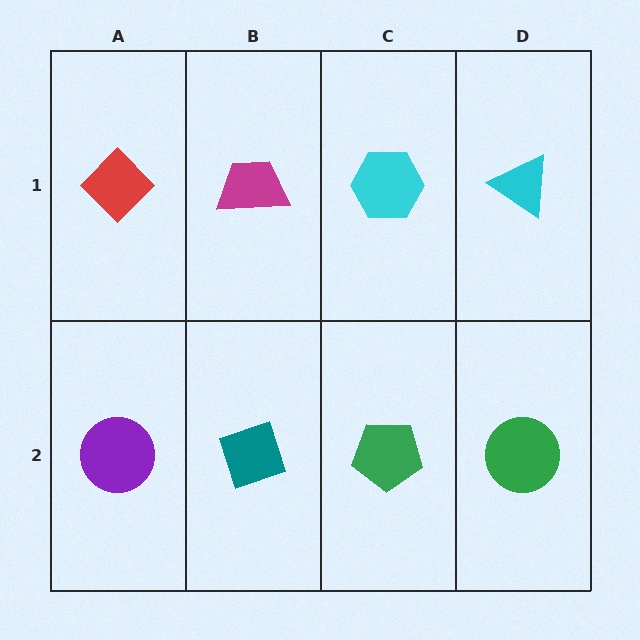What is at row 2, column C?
A green pentagon.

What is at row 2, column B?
A teal diamond.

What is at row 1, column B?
A magenta trapezoid.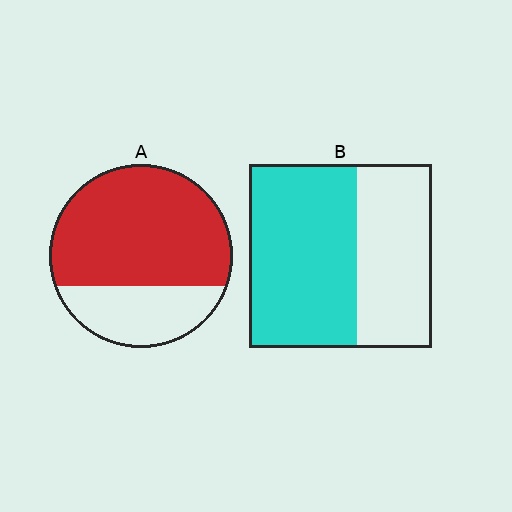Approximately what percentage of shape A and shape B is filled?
A is approximately 70% and B is approximately 60%.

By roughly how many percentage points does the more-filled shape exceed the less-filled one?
By roughly 10 percentage points (A over B).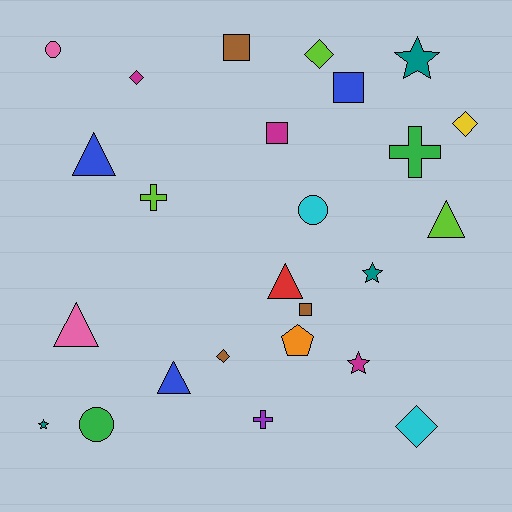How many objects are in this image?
There are 25 objects.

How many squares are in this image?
There are 4 squares.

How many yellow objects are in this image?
There is 1 yellow object.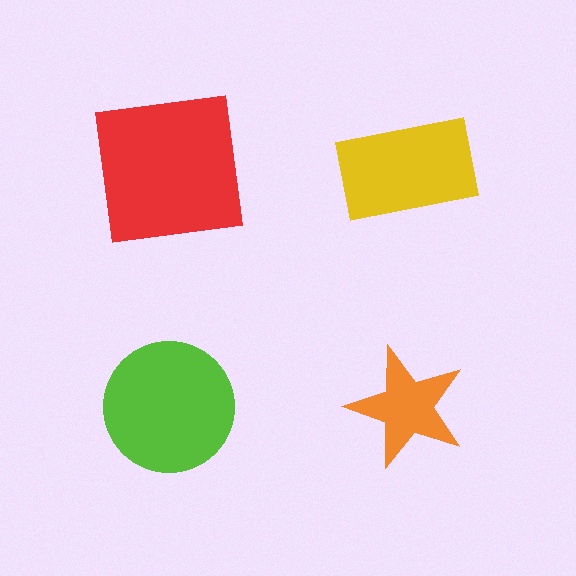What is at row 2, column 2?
An orange star.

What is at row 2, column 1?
A lime circle.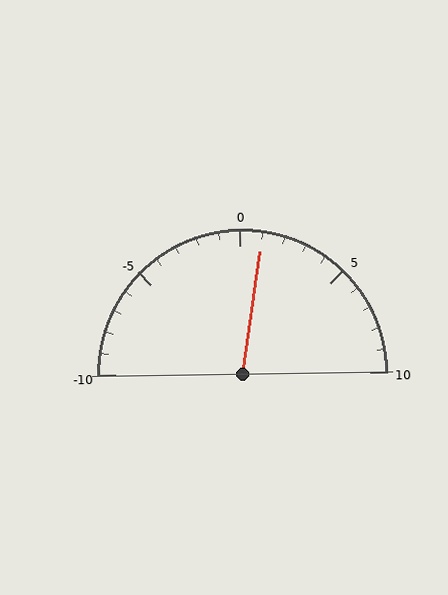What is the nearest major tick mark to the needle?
The nearest major tick mark is 0.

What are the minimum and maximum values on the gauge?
The gauge ranges from -10 to 10.